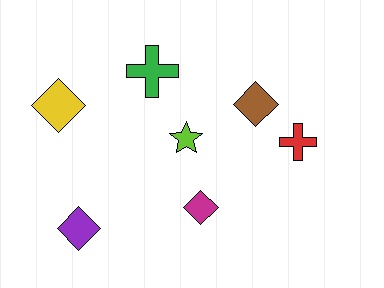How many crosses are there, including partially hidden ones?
There are 2 crosses.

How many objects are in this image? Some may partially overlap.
There are 7 objects.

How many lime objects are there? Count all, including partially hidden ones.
There is 1 lime object.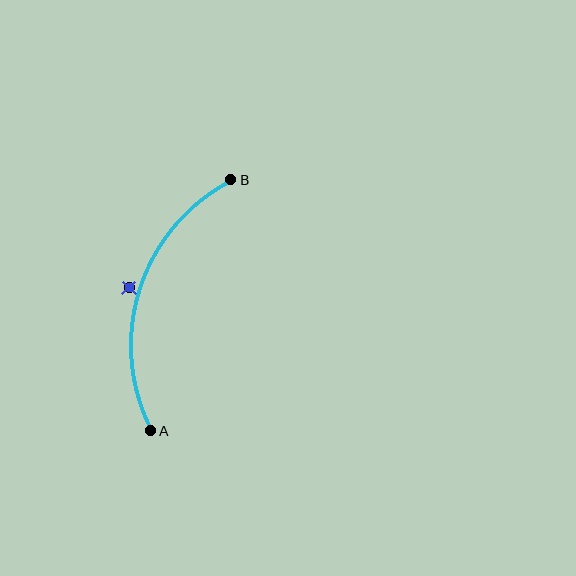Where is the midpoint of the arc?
The arc midpoint is the point on the curve farthest from the straight line joining A and B. It sits to the left of that line.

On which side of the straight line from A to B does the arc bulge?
The arc bulges to the left of the straight line connecting A and B.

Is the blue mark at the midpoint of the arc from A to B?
No — the blue mark does not lie on the arc at all. It sits slightly outside the curve.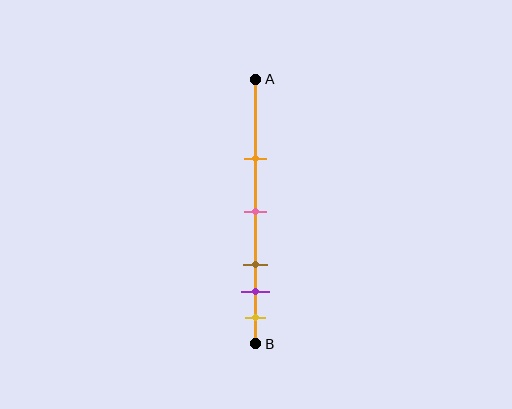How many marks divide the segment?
There are 5 marks dividing the segment.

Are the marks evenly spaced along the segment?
No, the marks are not evenly spaced.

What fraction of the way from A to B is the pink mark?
The pink mark is approximately 50% (0.5) of the way from A to B.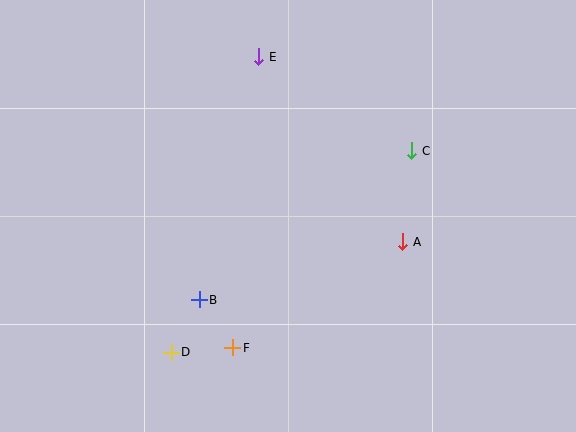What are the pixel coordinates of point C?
Point C is at (412, 151).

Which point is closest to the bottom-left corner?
Point D is closest to the bottom-left corner.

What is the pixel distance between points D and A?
The distance between D and A is 256 pixels.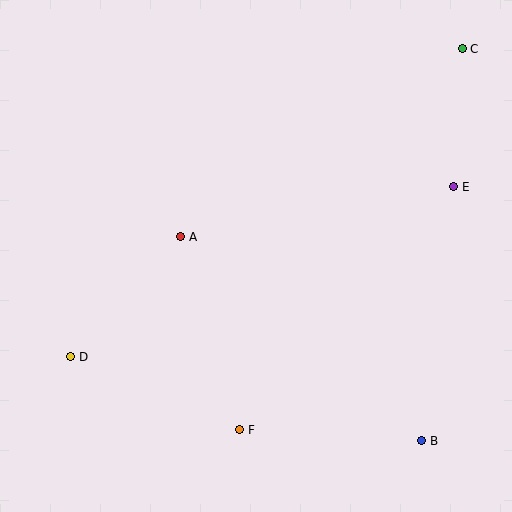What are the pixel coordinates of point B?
Point B is at (422, 441).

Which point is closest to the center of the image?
Point A at (181, 237) is closest to the center.